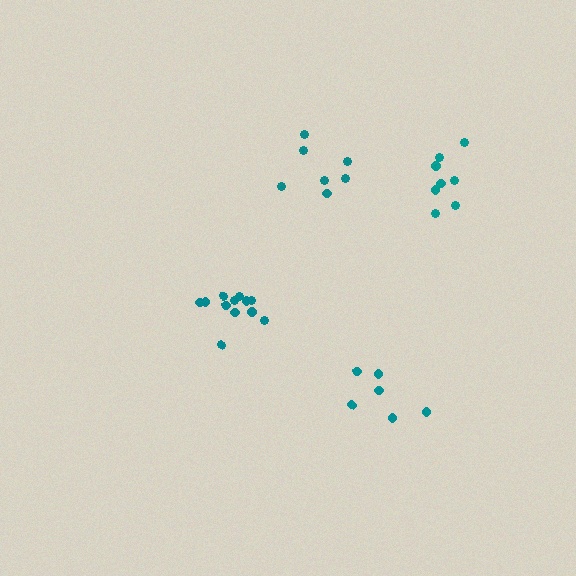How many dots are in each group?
Group 1: 12 dots, Group 2: 8 dots, Group 3: 6 dots, Group 4: 7 dots (33 total).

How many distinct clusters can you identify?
There are 4 distinct clusters.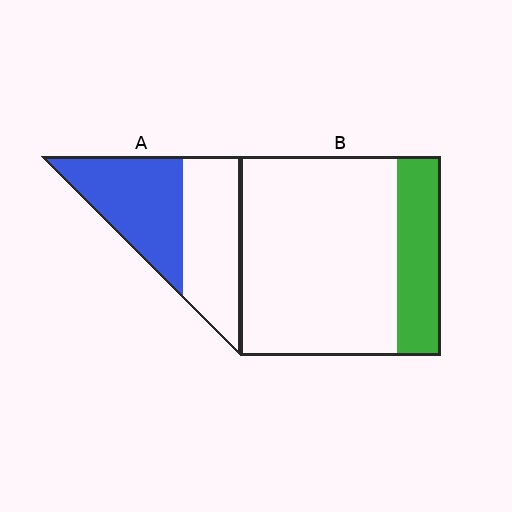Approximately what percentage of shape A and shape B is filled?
A is approximately 50% and B is approximately 20%.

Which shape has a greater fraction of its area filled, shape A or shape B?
Shape A.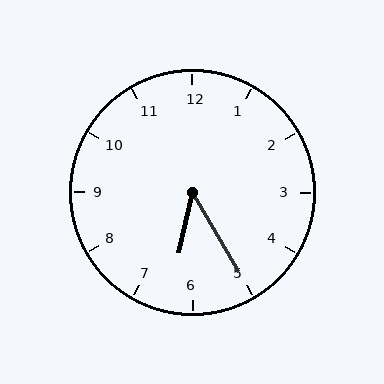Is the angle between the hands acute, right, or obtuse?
It is acute.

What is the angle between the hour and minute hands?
Approximately 42 degrees.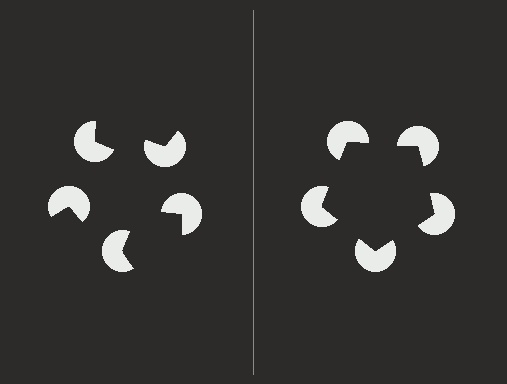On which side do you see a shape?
An illusory pentagon appears on the right side. On the left side the wedge cuts are rotated, so no coherent shape forms.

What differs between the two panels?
The pac-man discs are positioned identically on both sides; only the wedge orientations differ. On the right they align to a pentagon; on the left they are misaligned.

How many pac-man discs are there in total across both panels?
10 — 5 on each side.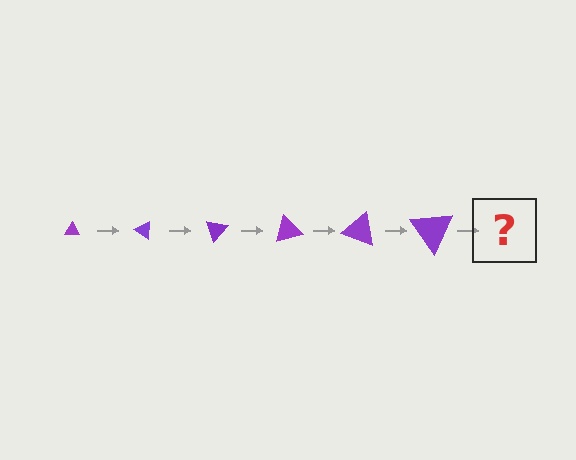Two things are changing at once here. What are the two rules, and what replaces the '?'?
The two rules are that the triangle grows larger each step and it rotates 35 degrees each step. The '?' should be a triangle, larger than the previous one and rotated 210 degrees from the start.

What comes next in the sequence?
The next element should be a triangle, larger than the previous one and rotated 210 degrees from the start.